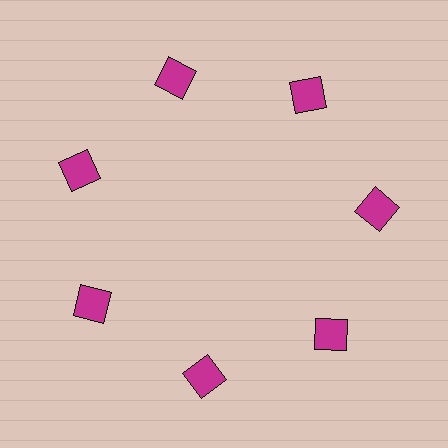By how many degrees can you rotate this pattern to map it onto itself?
The pattern maps onto itself every 51 degrees of rotation.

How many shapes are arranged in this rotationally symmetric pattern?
There are 7 shapes, arranged in 7 groups of 1.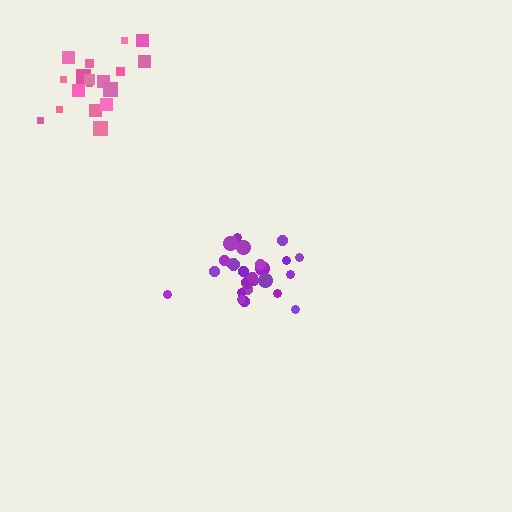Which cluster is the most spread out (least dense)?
Pink.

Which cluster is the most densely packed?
Purple.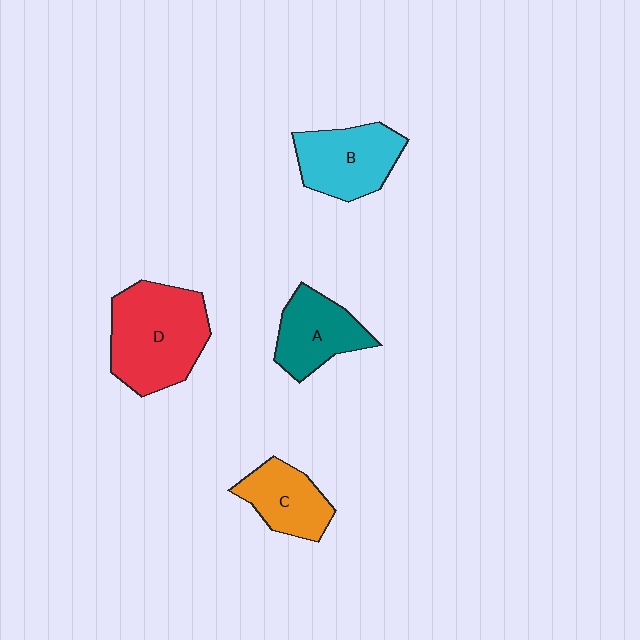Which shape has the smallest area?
Shape C (orange).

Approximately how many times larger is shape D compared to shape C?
Approximately 1.8 times.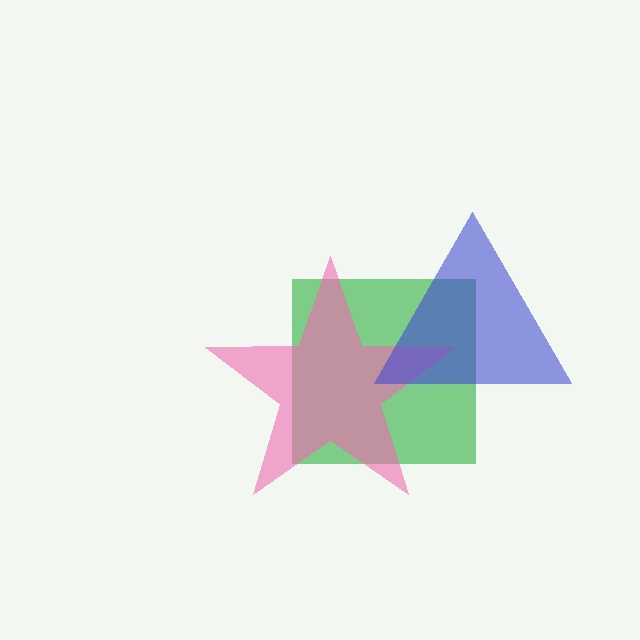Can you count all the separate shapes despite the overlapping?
Yes, there are 3 separate shapes.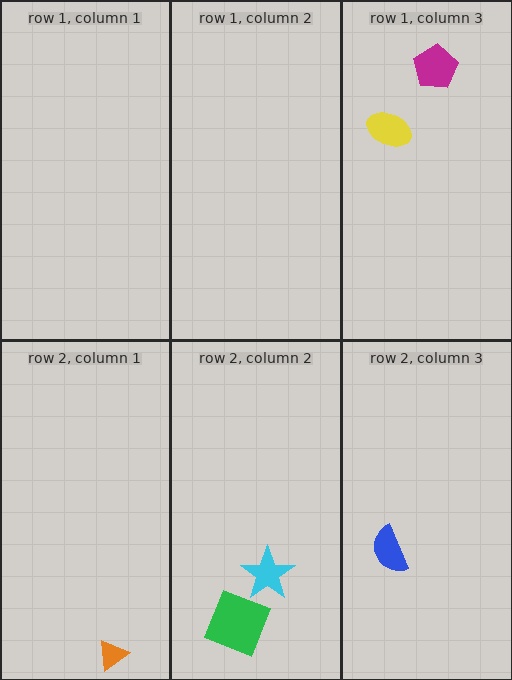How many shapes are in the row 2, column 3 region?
1.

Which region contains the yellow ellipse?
The row 1, column 3 region.